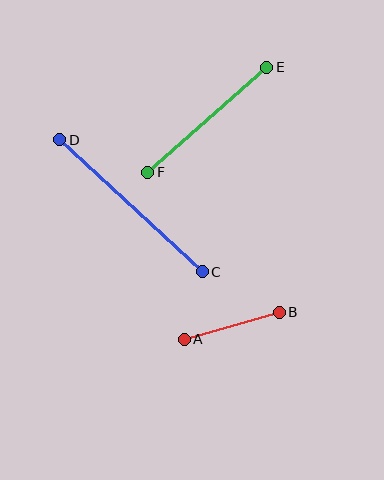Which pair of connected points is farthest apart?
Points C and D are farthest apart.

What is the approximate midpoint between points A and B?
The midpoint is at approximately (232, 326) pixels.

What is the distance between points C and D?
The distance is approximately 194 pixels.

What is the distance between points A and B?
The distance is approximately 99 pixels.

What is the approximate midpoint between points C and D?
The midpoint is at approximately (131, 206) pixels.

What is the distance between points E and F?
The distance is approximately 158 pixels.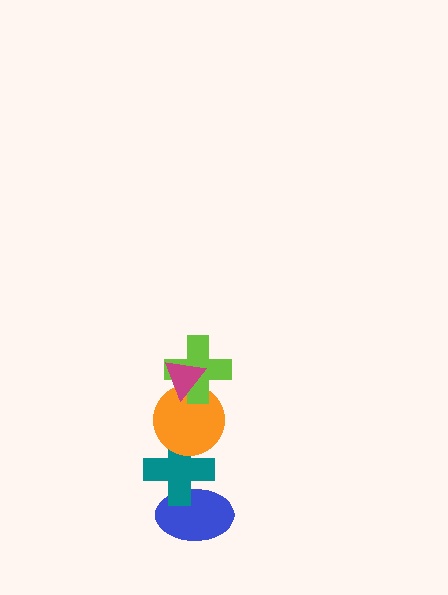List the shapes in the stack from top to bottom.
From top to bottom: the magenta triangle, the lime cross, the orange circle, the teal cross, the blue ellipse.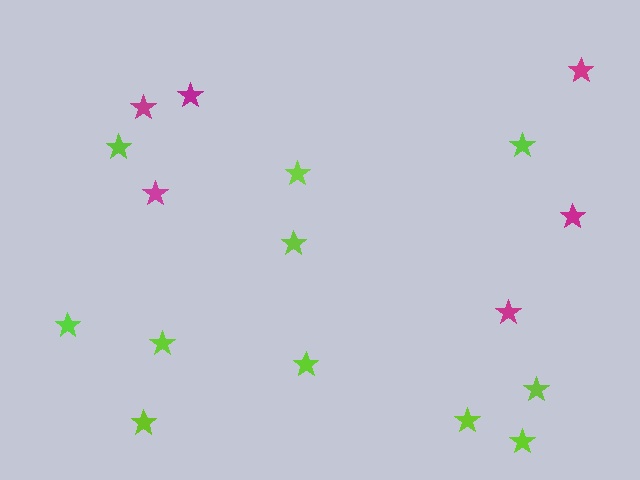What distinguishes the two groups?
There are 2 groups: one group of lime stars (11) and one group of magenta stars (6).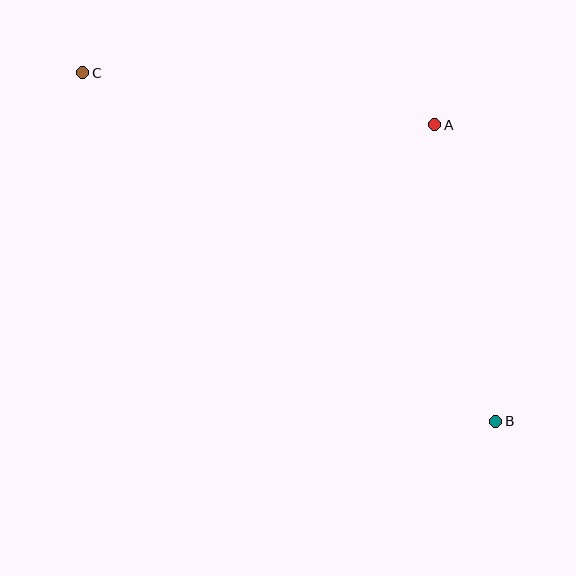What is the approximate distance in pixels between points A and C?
The distance between A and C is approximately 356 pixels.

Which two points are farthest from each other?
Points B and C are farthest from each other.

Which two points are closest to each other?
Points A and B are closest to each other.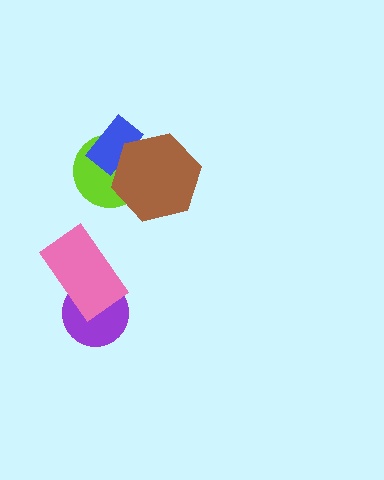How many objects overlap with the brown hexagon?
2 objects overlap with the brown hexagon.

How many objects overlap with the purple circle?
1 object overlaps with the purple circle.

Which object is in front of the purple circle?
The pink rectangle is in front of the purple circle.